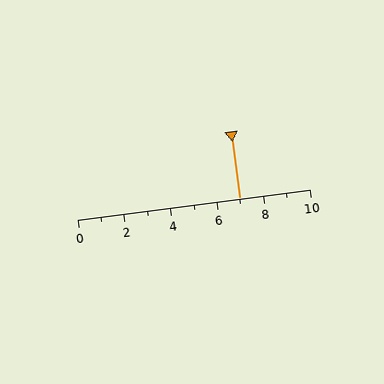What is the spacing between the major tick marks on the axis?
The major ticks are spaced 2 apart.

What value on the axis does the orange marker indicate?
The marker indicates approximately 7.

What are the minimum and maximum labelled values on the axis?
The axis runs from 0 to 10.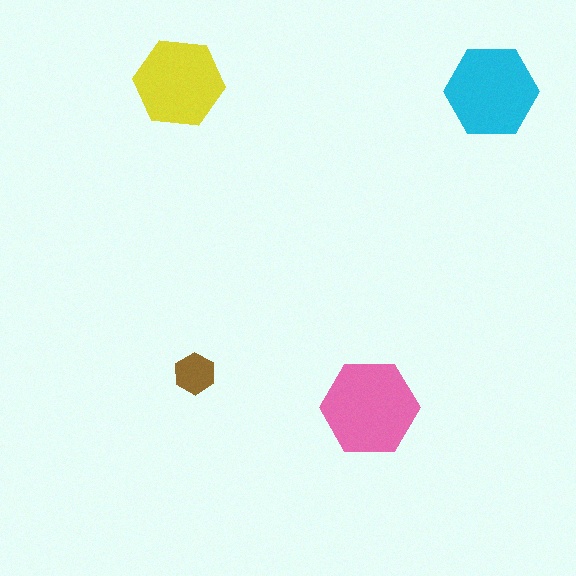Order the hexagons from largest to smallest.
the pink one, the cyan one, the yellow one, the brown one.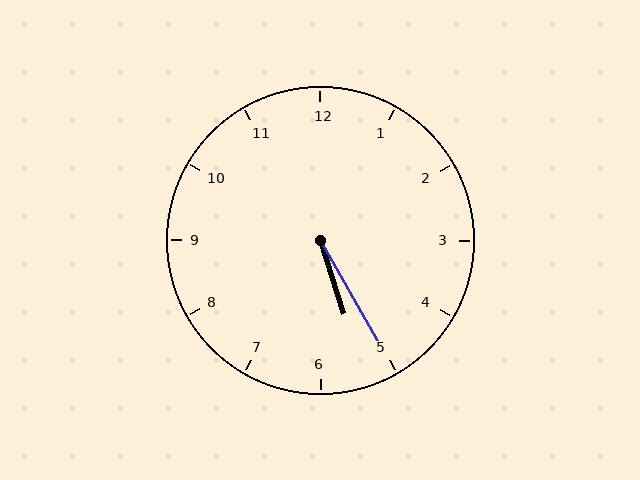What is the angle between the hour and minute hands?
Approximately 12 degrees.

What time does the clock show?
5:25.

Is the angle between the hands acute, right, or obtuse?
It is acute.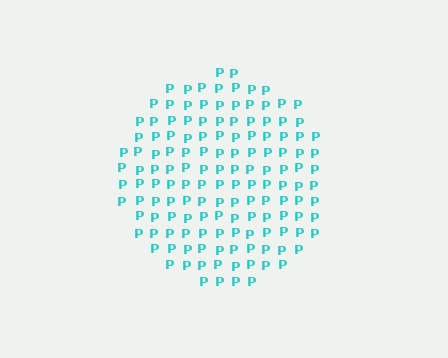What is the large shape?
The large shape is a circle.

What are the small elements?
The small elements are letter P's.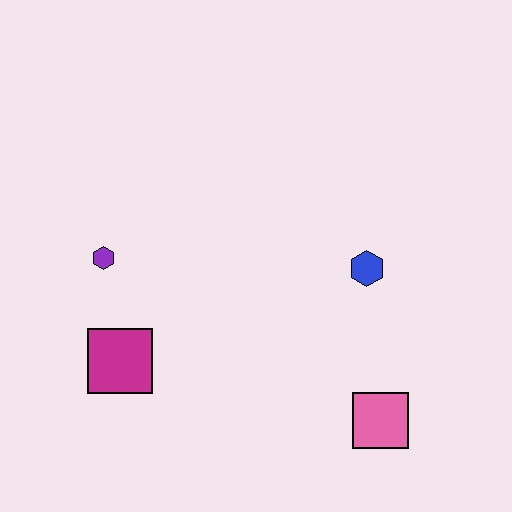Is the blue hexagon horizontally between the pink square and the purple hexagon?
Yes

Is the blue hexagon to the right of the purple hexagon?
Yes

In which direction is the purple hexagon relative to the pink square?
The purple hexagon is to the left of the pink square.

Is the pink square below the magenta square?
Yes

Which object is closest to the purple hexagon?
The magenta square is closest to the purple hexagon.